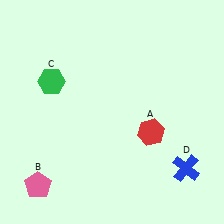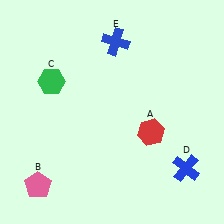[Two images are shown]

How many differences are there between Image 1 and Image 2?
There is 1 difference between the two images.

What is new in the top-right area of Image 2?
A blue cross (E) was added in the top-right area of Image 2.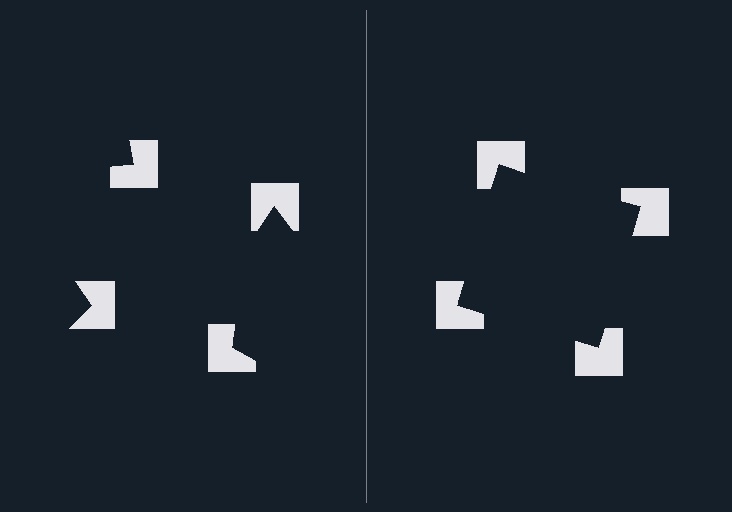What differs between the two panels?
The notched squares are positioned identically on both sides; only the wedge orientations differ. On the right they align to a square; on the left they are misaligned.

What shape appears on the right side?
An illusory square.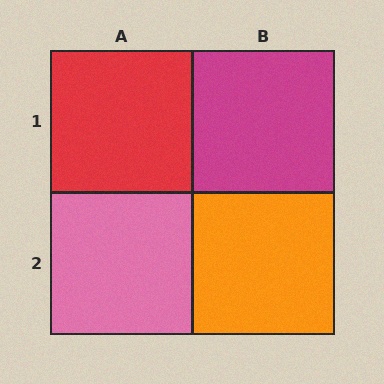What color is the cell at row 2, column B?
Orange.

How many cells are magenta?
1 cell is magenta.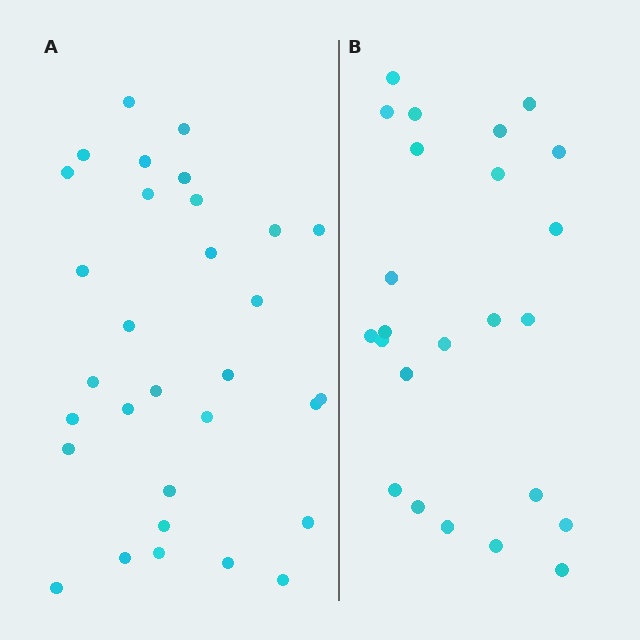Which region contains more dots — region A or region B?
Region A (the left region) has more dots.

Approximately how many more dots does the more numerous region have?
Region A has roughly 8 or so more dots than region B.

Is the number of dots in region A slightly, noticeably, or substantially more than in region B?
Region A has noticeably more, but not dramatically so. The ratio is roughly 1.3 to 1.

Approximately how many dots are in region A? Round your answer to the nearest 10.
About 30 dots. (The exact count is 31, which rounds to 30.)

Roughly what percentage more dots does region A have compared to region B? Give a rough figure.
About 30% more.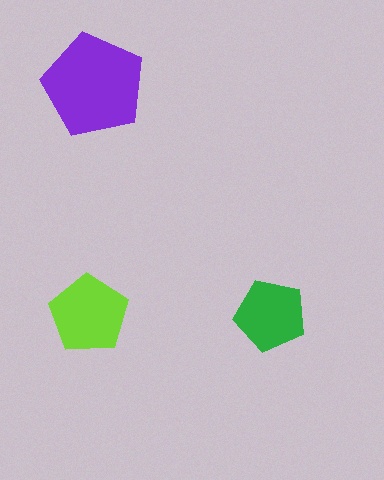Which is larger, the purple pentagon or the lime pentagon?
The purple one.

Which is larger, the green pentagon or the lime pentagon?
The lime one.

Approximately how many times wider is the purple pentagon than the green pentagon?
About 1.5 times wider.